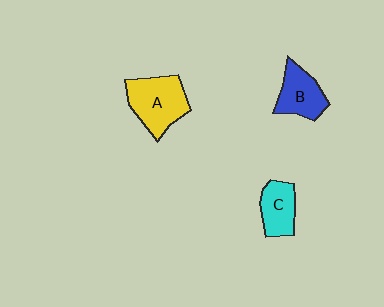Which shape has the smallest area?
Shape C (cyan).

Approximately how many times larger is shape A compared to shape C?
Approximately 1.6 times.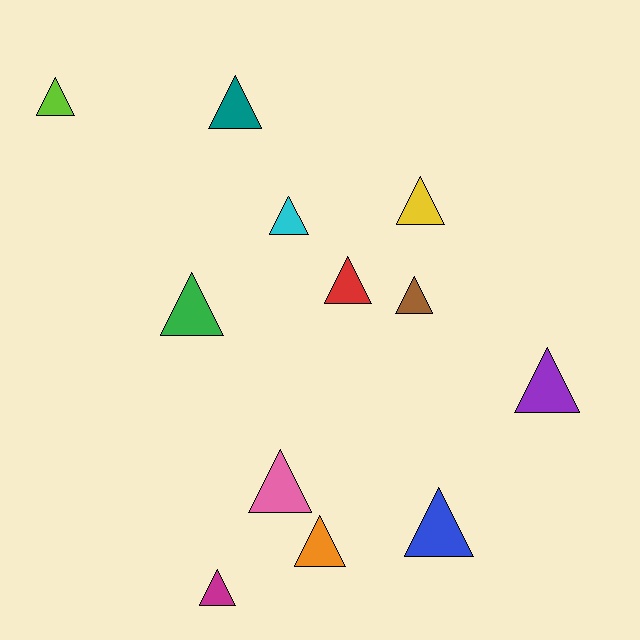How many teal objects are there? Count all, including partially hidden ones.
There is 1 teal object.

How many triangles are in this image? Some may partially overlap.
There are 12 triangles.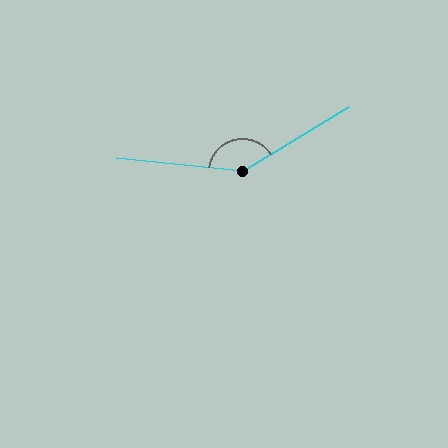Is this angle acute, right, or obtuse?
It is obtuse.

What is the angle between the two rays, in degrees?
Approximately 142 degrees.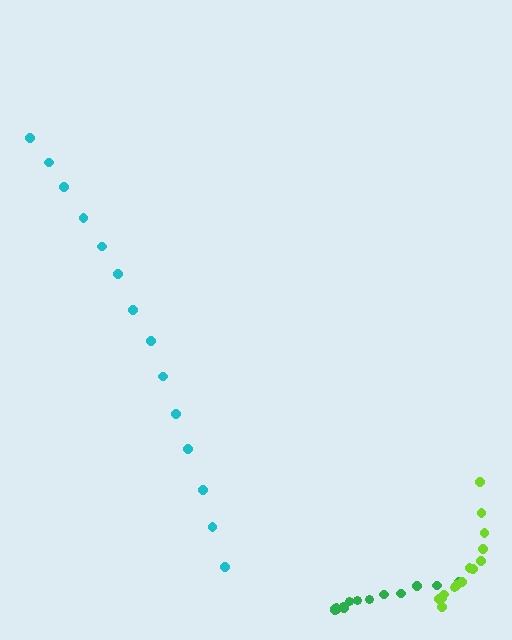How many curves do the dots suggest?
There are 3 distinct paths.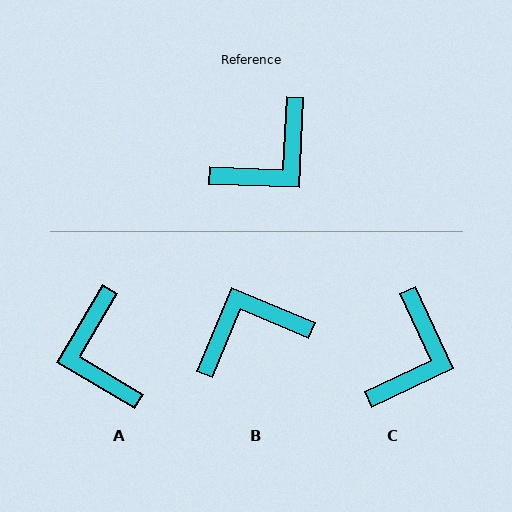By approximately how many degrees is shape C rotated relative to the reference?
Approximately 28 degrees counter-clockwise.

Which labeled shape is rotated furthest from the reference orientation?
B, about 160 degrees away.